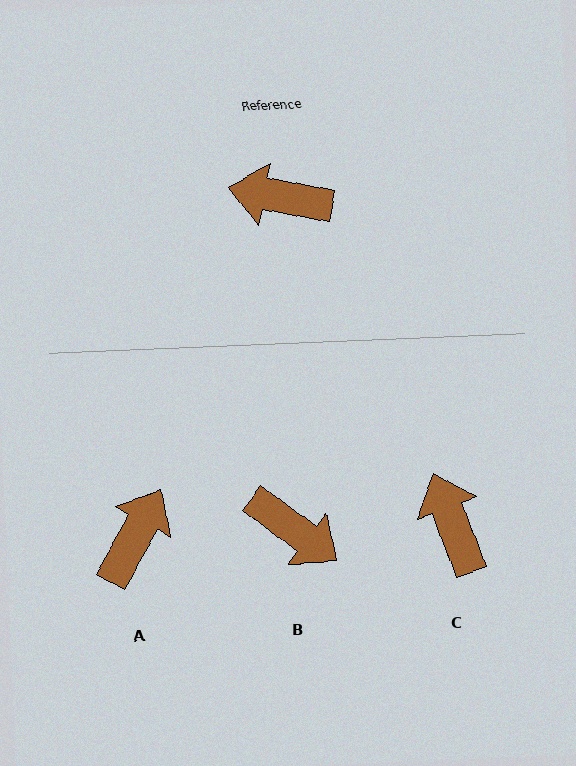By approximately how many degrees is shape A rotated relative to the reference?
Approximately 108 degrees clockwise.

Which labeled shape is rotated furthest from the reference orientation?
B, about 154 degrees away.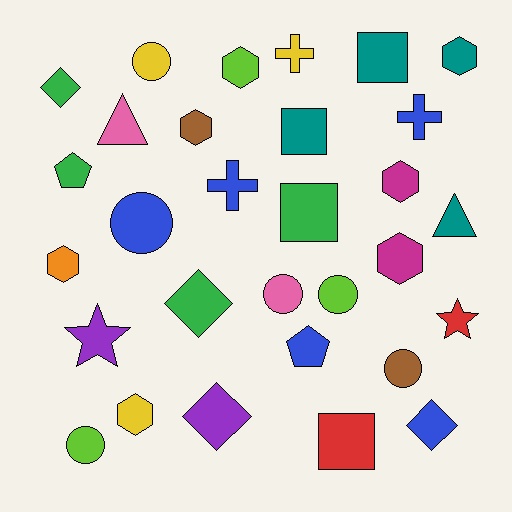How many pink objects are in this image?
There are 2 pink objects.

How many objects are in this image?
There are 30 objects.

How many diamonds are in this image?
There are 4 diamonds.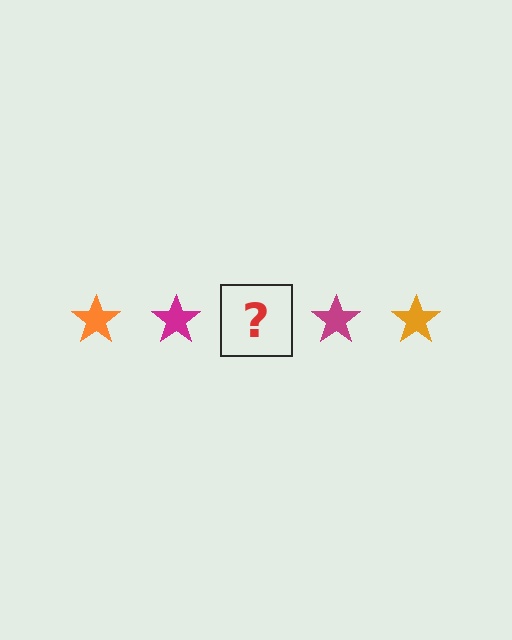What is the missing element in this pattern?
The missing element is an orange star.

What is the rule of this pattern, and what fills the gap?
The rule is that the pattern cycles through orange, magenta stars. The gap should be filled with an orange star.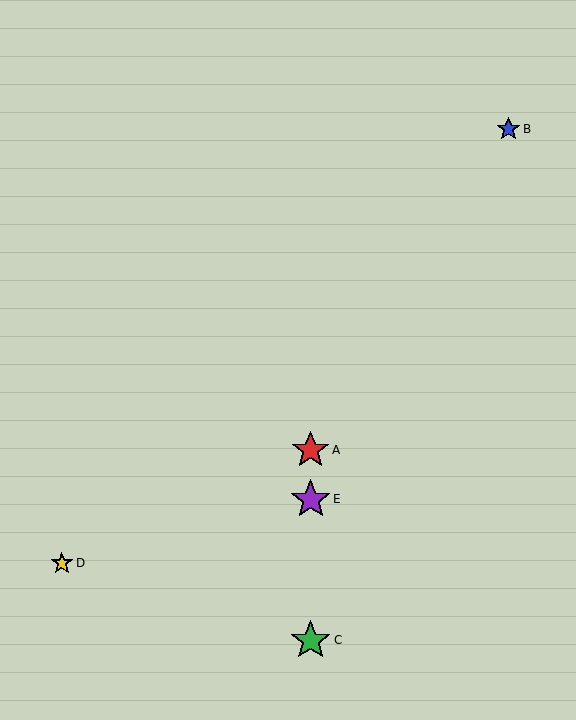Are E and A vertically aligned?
Yes, both are at x≈311.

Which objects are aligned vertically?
Objects A, C, E are aligned vertically.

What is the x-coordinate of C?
Object C is at x≈311.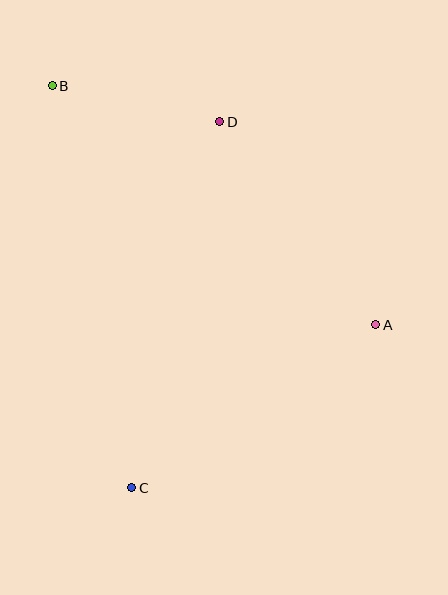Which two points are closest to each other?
Points B and D are closest to each other.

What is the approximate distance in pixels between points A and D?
The distance between A and D is approximately 256 pixels.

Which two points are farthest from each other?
Points B and C are farthest from each other.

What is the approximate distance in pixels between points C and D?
The distance between C and D is approximately 376 pixels.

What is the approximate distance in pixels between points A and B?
The distance between A and B is approximately 402 pixels.